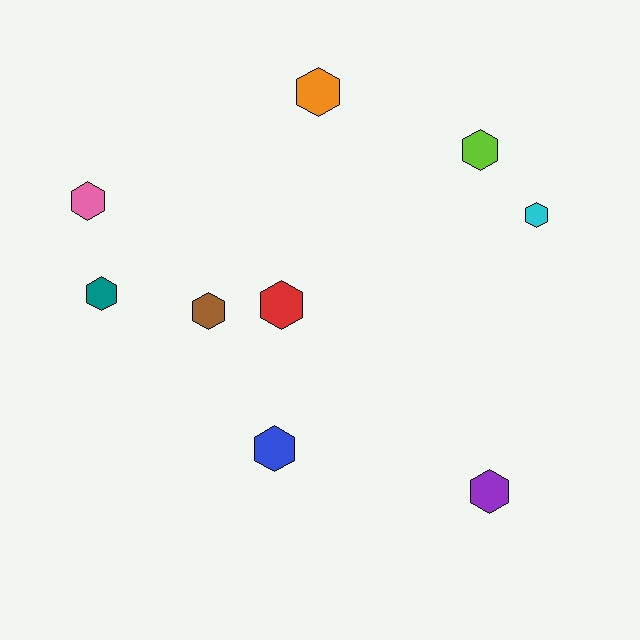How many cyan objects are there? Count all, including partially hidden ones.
There is 1 cyan object.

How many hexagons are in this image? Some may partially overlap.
There are 9 hexagons.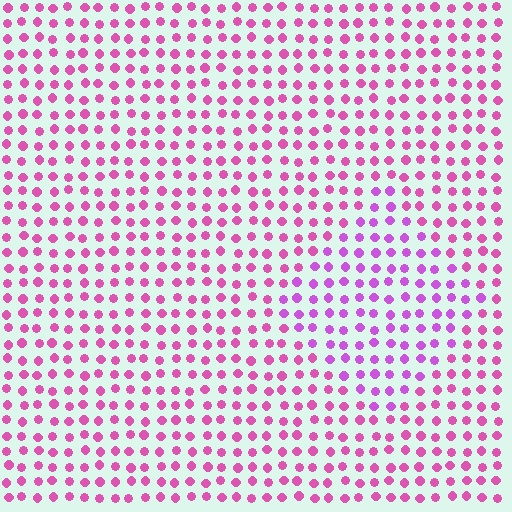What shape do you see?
I see a diamond.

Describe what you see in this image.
The image is filled with small pink elements in a uniform arrangement. A diamond-shaped region is visible where the elements are tinted to a slightly different hue, forming a subtle color boundary.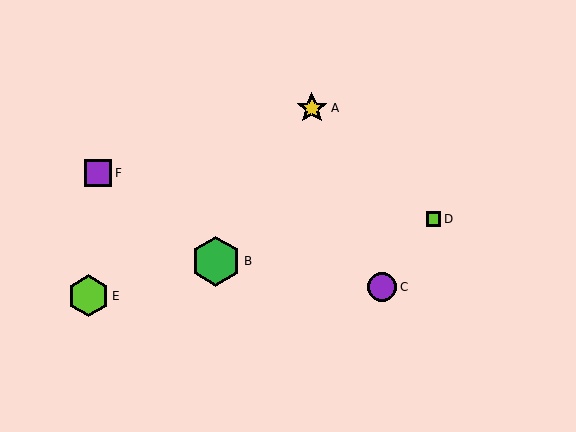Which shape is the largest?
The green hexagon (labeled B) is the largest.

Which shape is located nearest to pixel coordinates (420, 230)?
The lime square (labeled D) at (434, 219) is nearest to that location.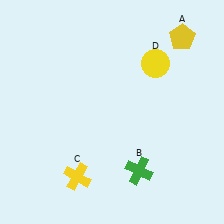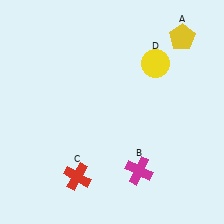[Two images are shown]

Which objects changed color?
B changed from green to magenta. C changed from yellow to red.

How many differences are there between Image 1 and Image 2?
There are 2 differences between the two images.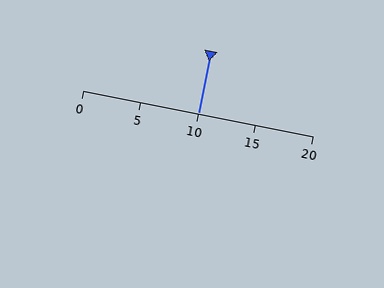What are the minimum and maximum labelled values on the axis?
The axis runs from 0 to 20.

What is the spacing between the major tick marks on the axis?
The major ticks are spaced 5 apart.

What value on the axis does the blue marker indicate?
The marker indicates approximately 10.